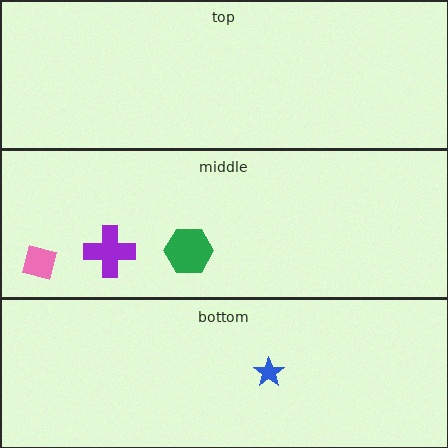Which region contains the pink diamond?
The middle region.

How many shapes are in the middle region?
3.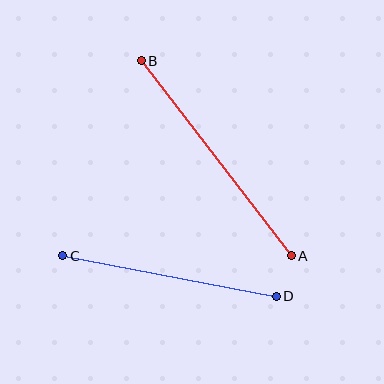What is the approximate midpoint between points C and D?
The midpoint is at approximately (169, 276) pixels.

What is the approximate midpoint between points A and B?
The midpoint is at approximately (216, 158) pixels.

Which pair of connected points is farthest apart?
Points A and B are farthest apart.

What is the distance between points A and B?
The distance is approximately 246 pixels.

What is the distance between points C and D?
The distance is approximately 217 pixels.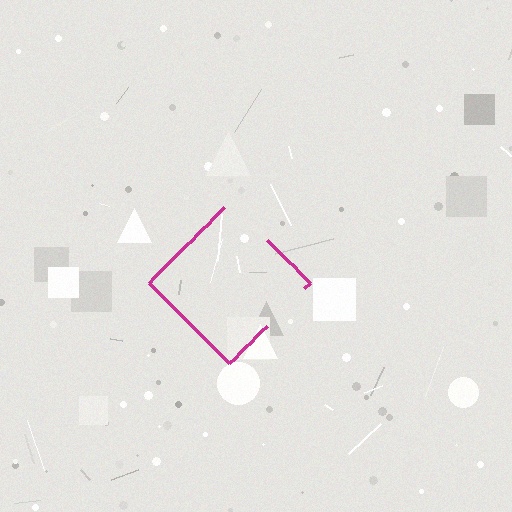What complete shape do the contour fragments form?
The contour fragments form a diamond.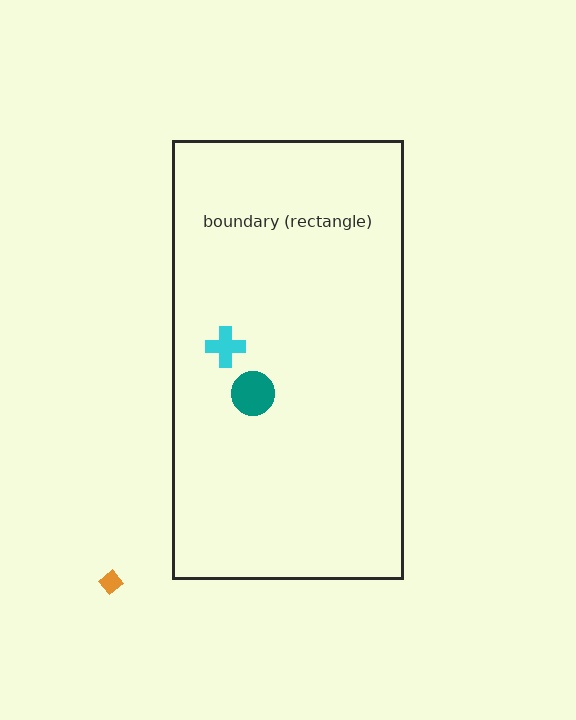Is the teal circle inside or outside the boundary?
Inside.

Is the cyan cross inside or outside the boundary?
Inside.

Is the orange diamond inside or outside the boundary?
Outside.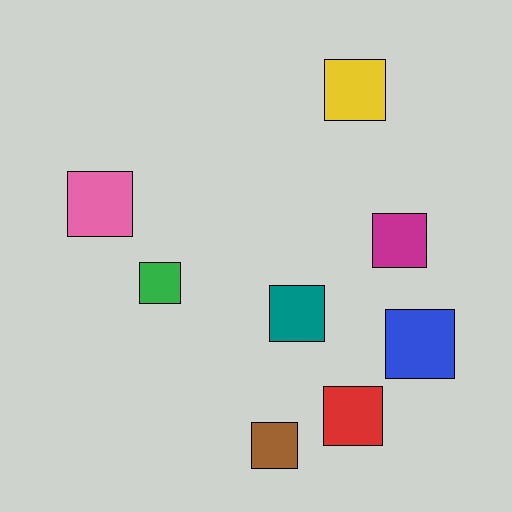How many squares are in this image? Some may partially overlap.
There are 8 squares.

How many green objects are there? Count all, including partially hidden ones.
There is 1 green object.